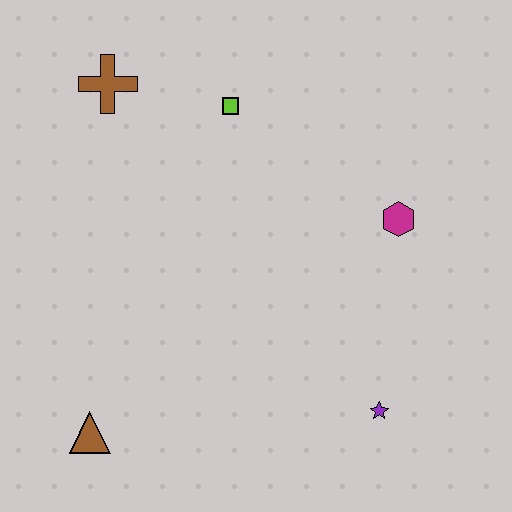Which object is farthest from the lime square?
The brown triangle is farthest from the lime square.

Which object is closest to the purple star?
The magenta hexagon is closest to the purple star.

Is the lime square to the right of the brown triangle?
Yes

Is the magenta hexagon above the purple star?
Yes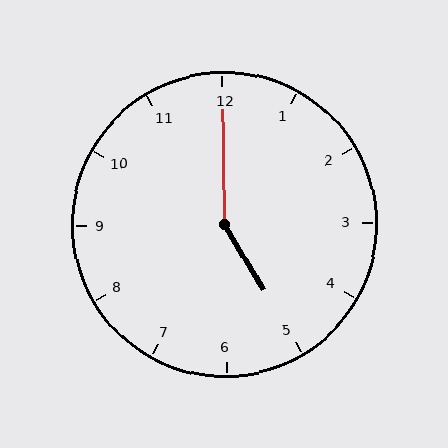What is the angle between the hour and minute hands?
Approximately 150 degrees.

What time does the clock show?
5:00.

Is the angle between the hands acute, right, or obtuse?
It is obtuse.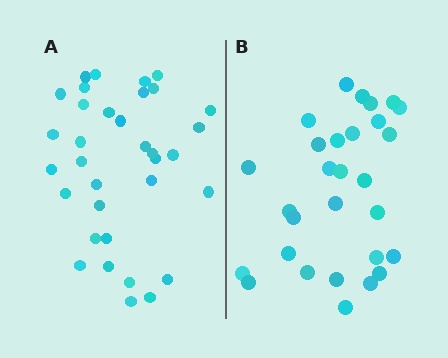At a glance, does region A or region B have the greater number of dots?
Region A (the left region) has more dots.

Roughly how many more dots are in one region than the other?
Region A has about 5 more dots than region B.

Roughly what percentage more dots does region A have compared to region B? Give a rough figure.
About 15% more.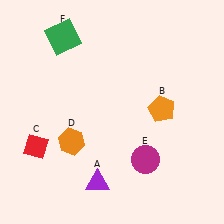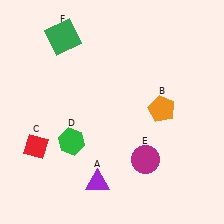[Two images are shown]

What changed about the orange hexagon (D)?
In Image 1, D is orange. In Image 2, it changed to green.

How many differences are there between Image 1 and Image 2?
There is 1 difference between the two images.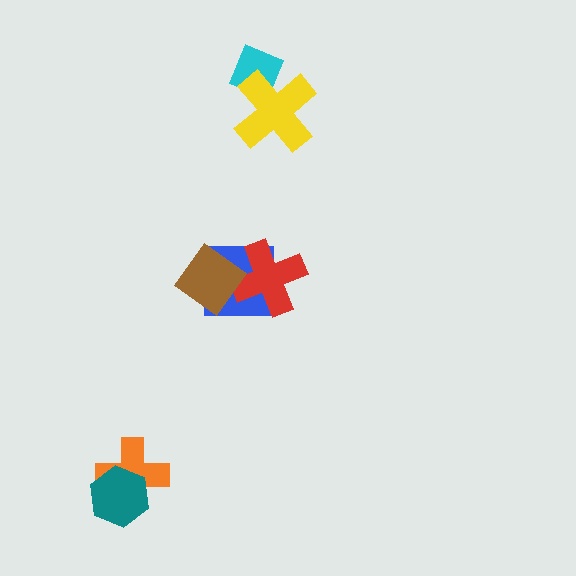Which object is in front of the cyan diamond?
The yellow cross is in front of the cyan diamond.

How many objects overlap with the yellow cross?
1 object overlaps with the yellow cross.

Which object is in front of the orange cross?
The teal hexagon is in front of the orange cross.